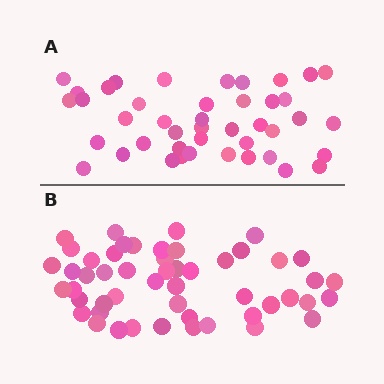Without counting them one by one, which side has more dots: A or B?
Region B (the bottom region) has more dots.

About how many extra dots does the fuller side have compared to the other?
Region B has roughly 8 or so more dots than region A.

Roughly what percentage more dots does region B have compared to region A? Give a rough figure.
About 20% more.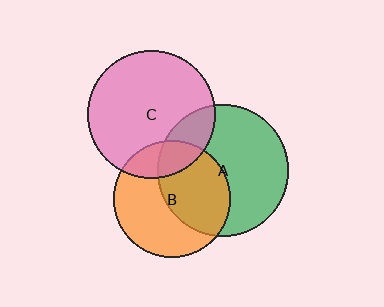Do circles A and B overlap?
Yes.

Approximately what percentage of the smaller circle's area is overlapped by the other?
Approximately 50%.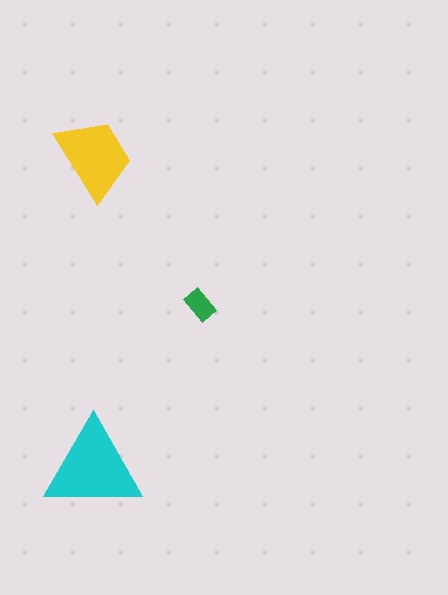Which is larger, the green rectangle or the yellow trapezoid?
The yellow trapezoid.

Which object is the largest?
The cyan triangle.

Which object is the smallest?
The green rectangle.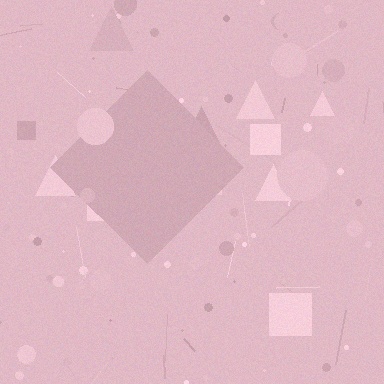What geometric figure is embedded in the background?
A diamond is embedded in the background.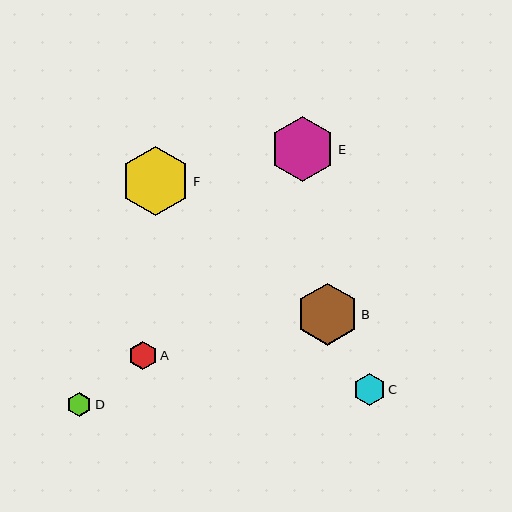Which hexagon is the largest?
Hexagon F is the largest with a size of approximately 69 pixels.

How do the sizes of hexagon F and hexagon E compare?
Hexagon F and hexagon E are approximately the same size.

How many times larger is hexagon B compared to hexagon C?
Hexagon B is approximately 1.9 times the size of hexagon C.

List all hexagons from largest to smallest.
From largest to smallest: F, E, B, C, A, D.